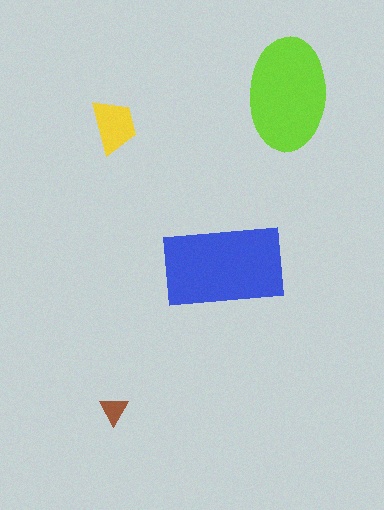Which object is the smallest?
The brown triangle.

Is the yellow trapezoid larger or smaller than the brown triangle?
Larger.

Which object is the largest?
The blue rectangle.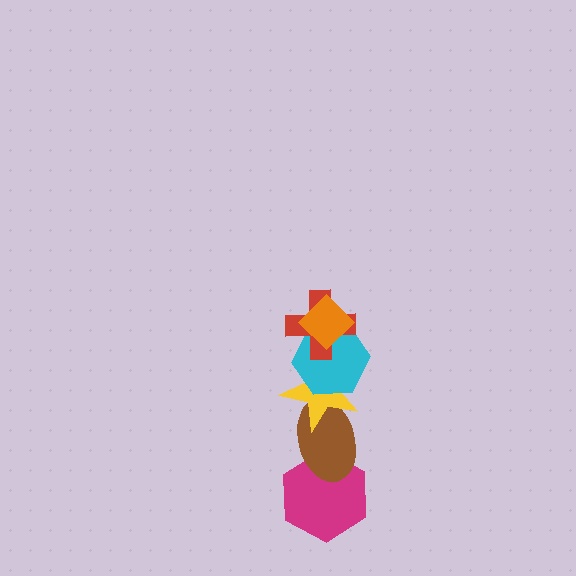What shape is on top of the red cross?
The orange diamond is on top of the red cross.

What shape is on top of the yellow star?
The cyan hexagon is on top of the yellow star.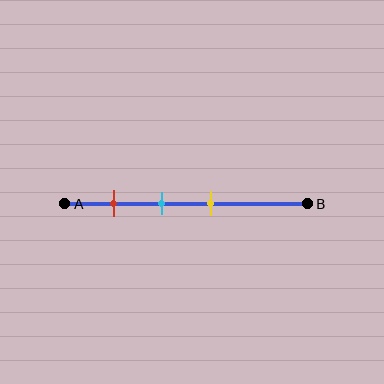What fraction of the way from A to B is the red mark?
The red mark is approximately 20% (0.2) of the way from A to B.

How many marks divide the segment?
There are 3 marks dividing the segment.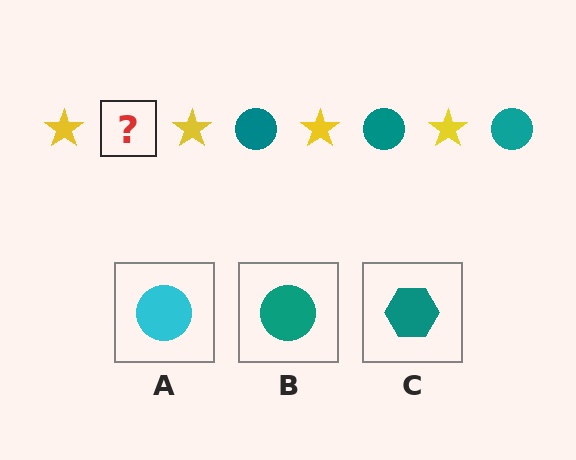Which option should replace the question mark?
Option B.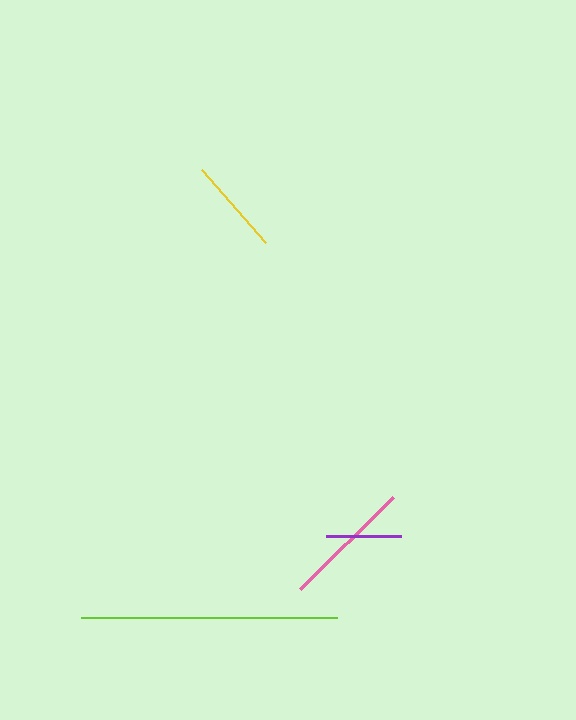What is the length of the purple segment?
The purple segment is approximately 75 pixels long.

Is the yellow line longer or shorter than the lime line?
The lime line is longer than the yellow line.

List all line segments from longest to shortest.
From longest to shortest: lime, pink, yellow, purple.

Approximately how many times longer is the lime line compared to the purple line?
The lime line is approximately 3.4 times the length of the purple line.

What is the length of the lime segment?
The lime segment is approximately 256 pixels long.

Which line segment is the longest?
The lime line is the longest at approximately 256 pixels.